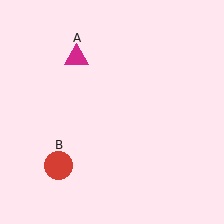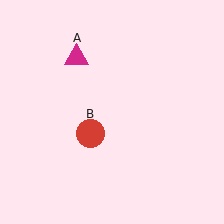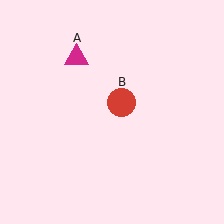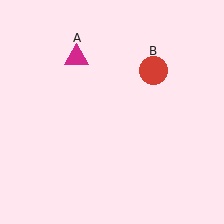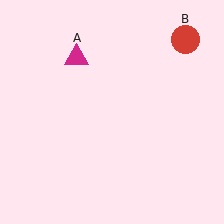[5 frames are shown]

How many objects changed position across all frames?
1 object changed position: red circle (object B).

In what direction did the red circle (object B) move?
The red circle (object B) moved up and to the right.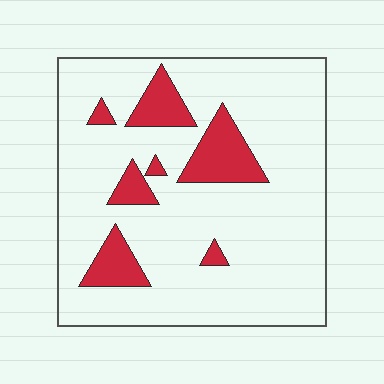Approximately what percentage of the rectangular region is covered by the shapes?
Approximately 15%.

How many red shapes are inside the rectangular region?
7.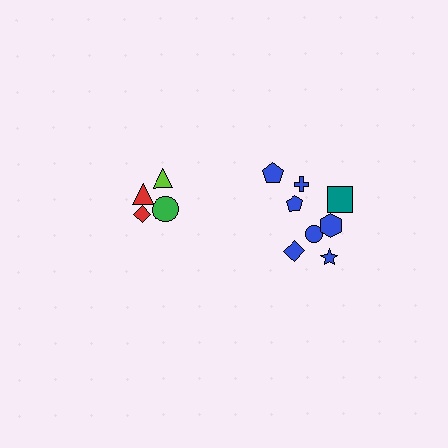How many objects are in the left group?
There are 4 objects.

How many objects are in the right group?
There are 8 objects.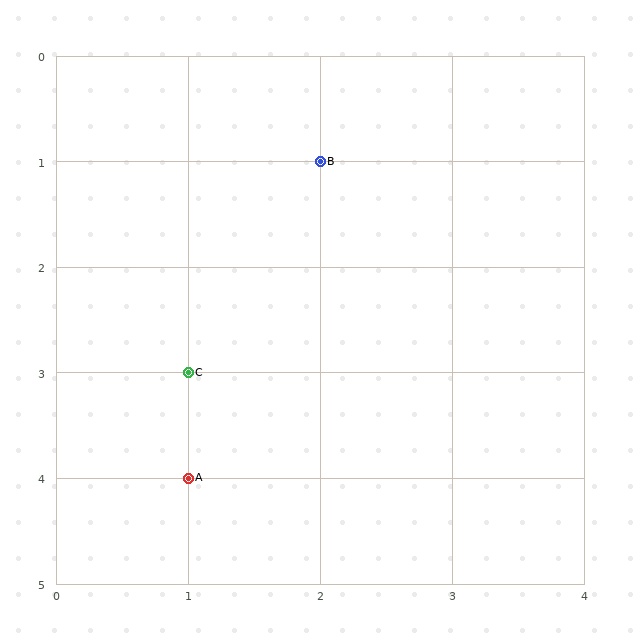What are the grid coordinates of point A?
Point A is at grid coordinates (1, 4).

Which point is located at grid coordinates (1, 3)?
Point C is at (1, 3).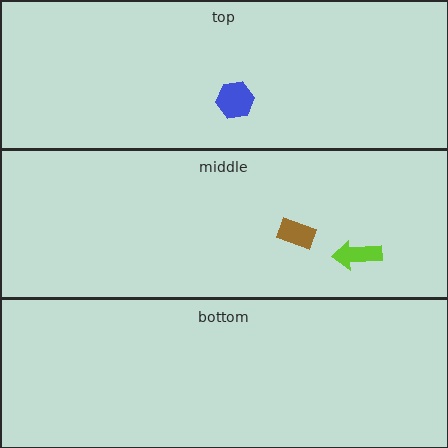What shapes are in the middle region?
The brown rectangle, the lime arrow.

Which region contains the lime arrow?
The middle region.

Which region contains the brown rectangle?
The middle region.